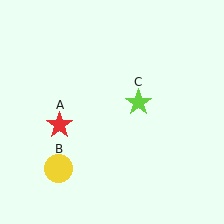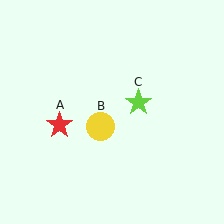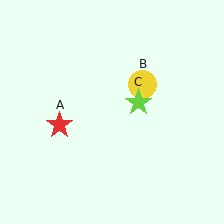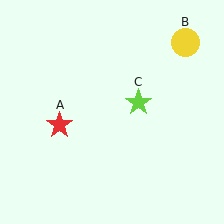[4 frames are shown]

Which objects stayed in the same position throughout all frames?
Red star (object A) and lime star (object C) remained stationary.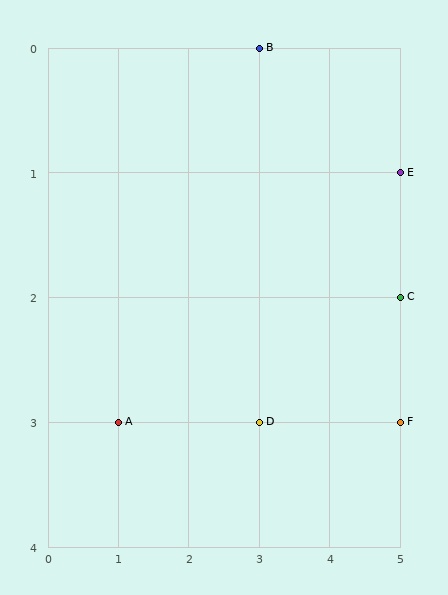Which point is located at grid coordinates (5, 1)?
Point E is at (5, 1).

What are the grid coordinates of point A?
Point A is at grid coordinates (1, 3).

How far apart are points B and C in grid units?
Points B and C are 2 columns and 2 rows apart (about 2.8 grid units diagonally).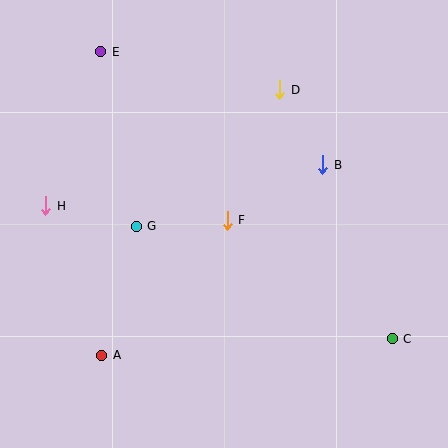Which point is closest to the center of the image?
Point F at (227, 220) is closest to the center.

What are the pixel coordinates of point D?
Point D is at (280, 90).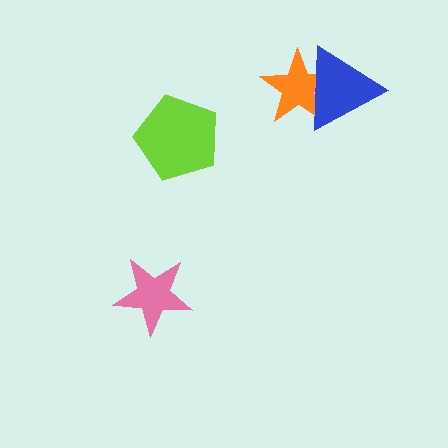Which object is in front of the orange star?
The blue triangle is in front of the orange star.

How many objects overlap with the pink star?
0 objects overlap with the pink star.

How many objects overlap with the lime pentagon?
0 objects overlap with the lime pentagon.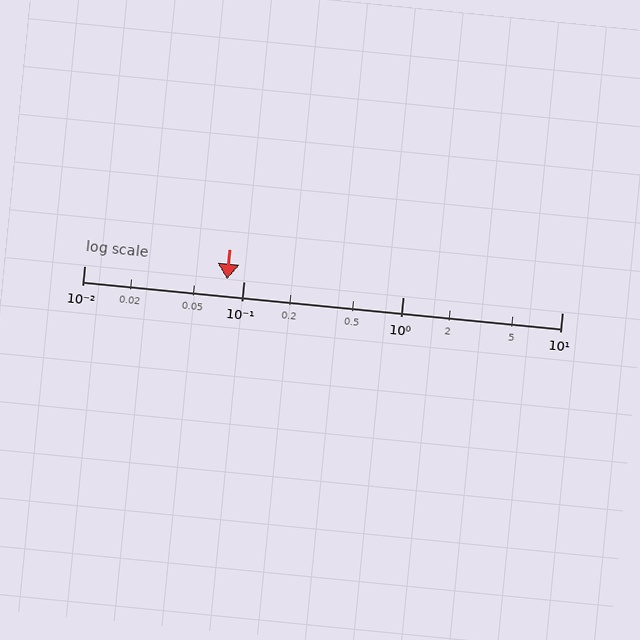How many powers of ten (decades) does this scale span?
The scale spans 3 decades, from 0.01 to 10.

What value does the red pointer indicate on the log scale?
The pointer indicates approximately 0.079.